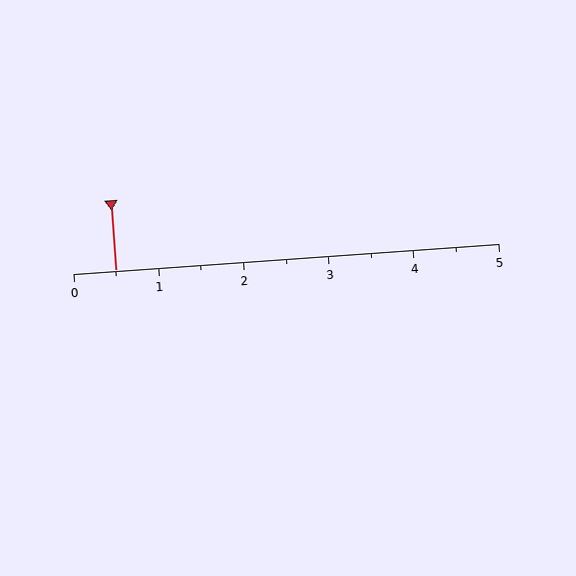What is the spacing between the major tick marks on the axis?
The major ticks are spaced 1 apart.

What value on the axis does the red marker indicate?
The marker indicates approximately 0.5.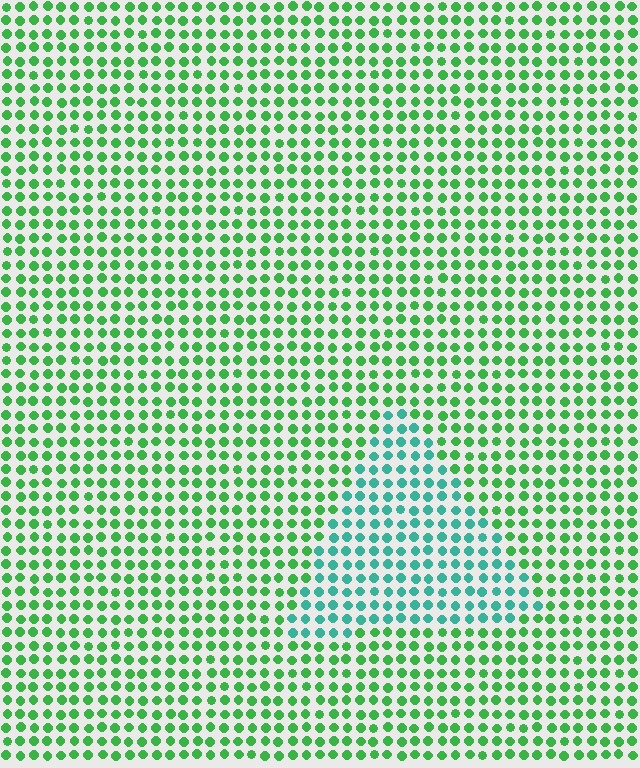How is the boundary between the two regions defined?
The boundary is defined purely by a slight shift in hue (about 41 degrees). Spacing, size, and orientation are identical on both sides.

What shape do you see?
I see a triangle.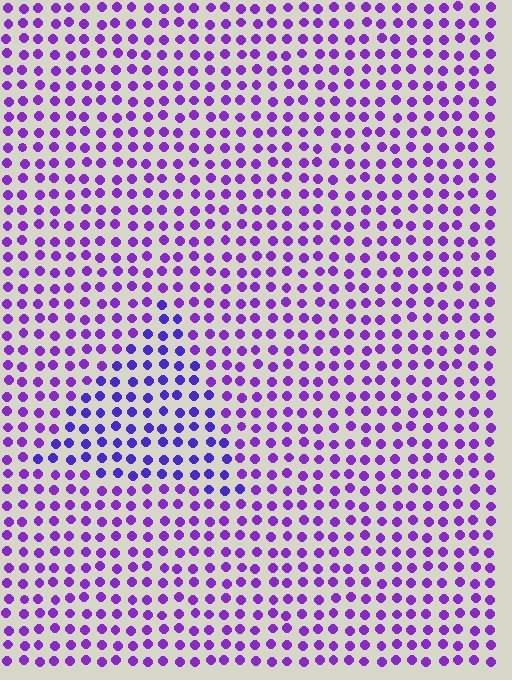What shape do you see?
I see a triangle.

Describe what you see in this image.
The image is filled with small purple elements in a uniform arrangement. A triangle-shaped region is visible where the elements are tinted to a slightly different hue, forming a subtle color boundary.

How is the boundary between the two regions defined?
The boundary is defined purely by a slight shift in hue (about 23 degrees). Spacing, size, and orientation are identical on both sides.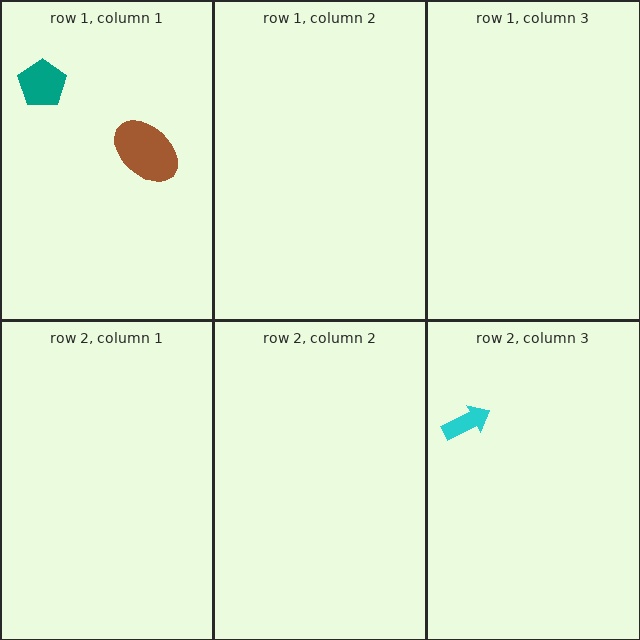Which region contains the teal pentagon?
The row 1, column 1 region.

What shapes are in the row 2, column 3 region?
The cyan arrow.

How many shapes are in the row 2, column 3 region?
1.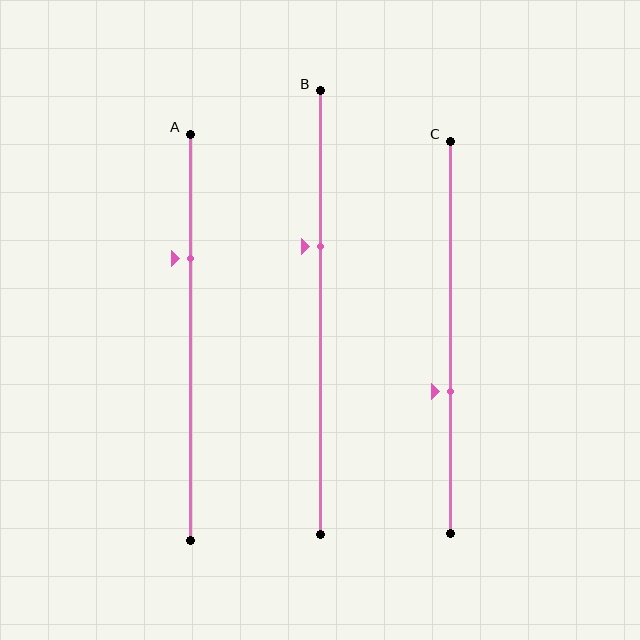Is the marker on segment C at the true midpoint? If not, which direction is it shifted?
No, the marker on segment C is shifted downward by about 14% of the segment length.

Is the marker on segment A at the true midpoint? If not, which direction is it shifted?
No, the marker on segment A is shifted upward by about 19% of the segment length.